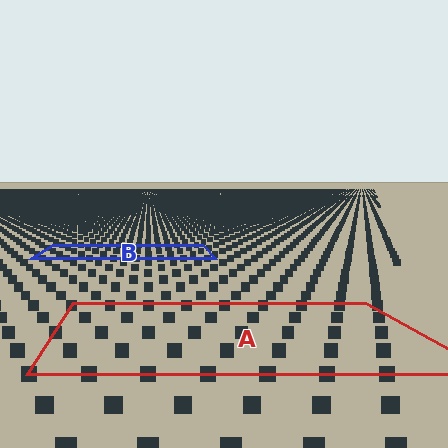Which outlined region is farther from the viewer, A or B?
Region B is farther from the viewer — the texture elements inside it appear smaller and more densely packed.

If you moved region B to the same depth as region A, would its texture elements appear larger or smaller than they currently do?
They would appear larger. At a closer depth, the same texture elements are projected at a bigger on-screen size.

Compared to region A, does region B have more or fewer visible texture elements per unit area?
Region B has more texture elements per unit area — they are packed more densely because it is farther away.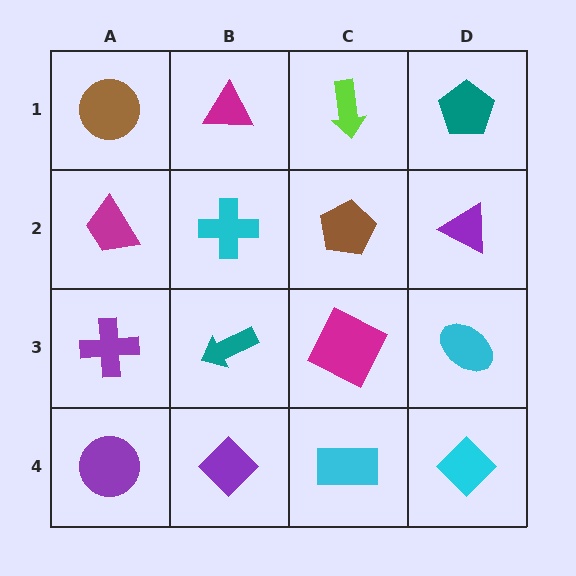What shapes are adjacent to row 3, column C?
A brown pentagon (row 2, column C), a cyan rectangle (row 4, column C), a teal arrow (row 3, column B), a cyan ellipse (row 3, column D).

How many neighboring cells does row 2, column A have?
3.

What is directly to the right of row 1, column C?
A teal pentagon.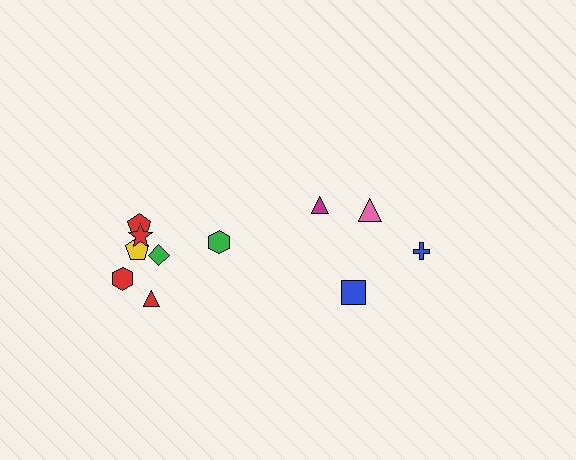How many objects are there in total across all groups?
There are 11 objects.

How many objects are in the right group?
There are 4 objects.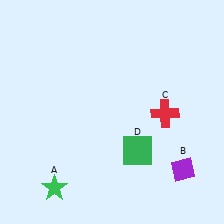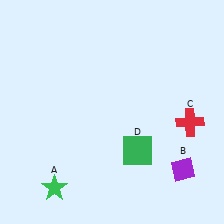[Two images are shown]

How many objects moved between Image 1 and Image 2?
1 object moved between the two images.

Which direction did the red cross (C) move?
The red cross (C) moved right.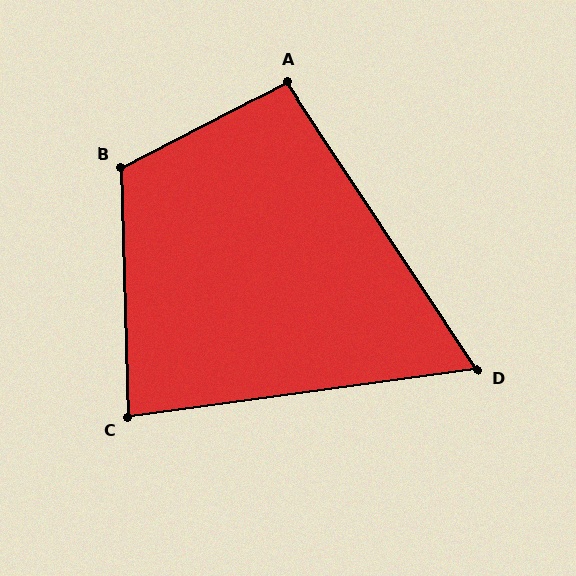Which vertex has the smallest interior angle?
D, at approximately 64 degrees.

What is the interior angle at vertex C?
Approximately 84 degrees (acute).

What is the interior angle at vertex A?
Approximately 96 degrees (obtuse).